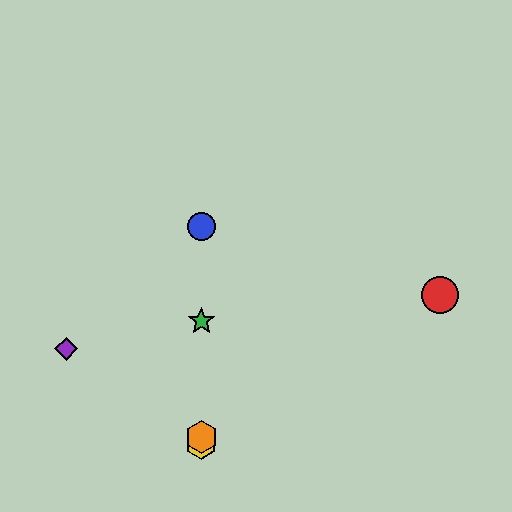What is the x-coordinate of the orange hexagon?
The orange hexagon is at x≈201.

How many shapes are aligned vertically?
4 shapes (the blue circle, the green star, the yellow hexagon, the orange hexagon) are aligned vertically.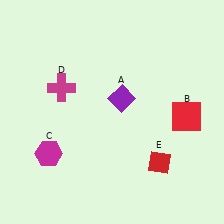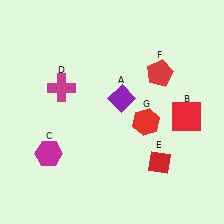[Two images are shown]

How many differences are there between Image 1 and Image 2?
There are 2 differences between the two images.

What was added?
A red pentagon (F), a red hexagon (G) were added in Image 2.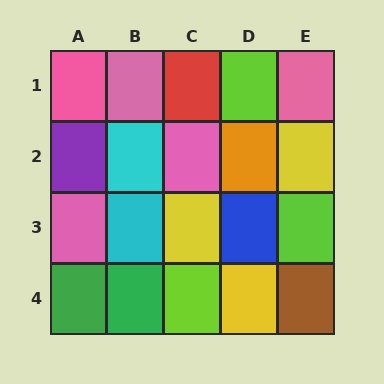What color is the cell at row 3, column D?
Blue.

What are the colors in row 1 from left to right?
Pink, pink, red, lime, pink.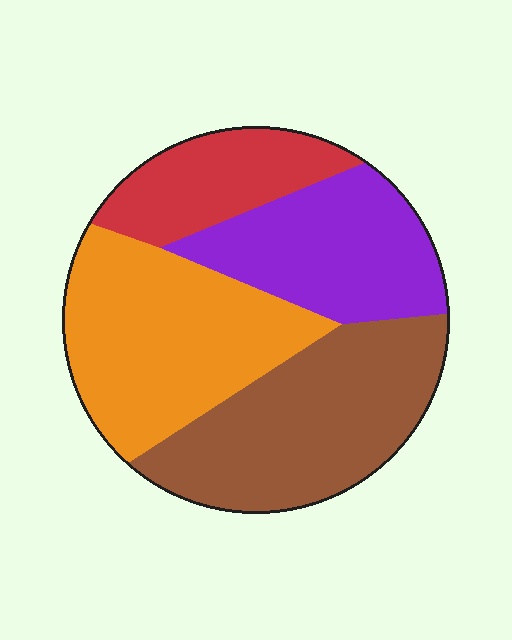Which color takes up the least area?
Red, at roughly 15%.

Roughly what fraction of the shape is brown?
Brown takes up between a quarter and a half of the shape.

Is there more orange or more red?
Orange.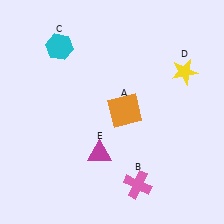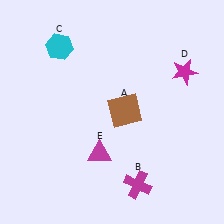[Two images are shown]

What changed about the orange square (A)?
In Image 1, A is orange. In Image 2, it changed to brown.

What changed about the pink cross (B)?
In Image 1, B is pink. In Image 2, it changed to magenta.